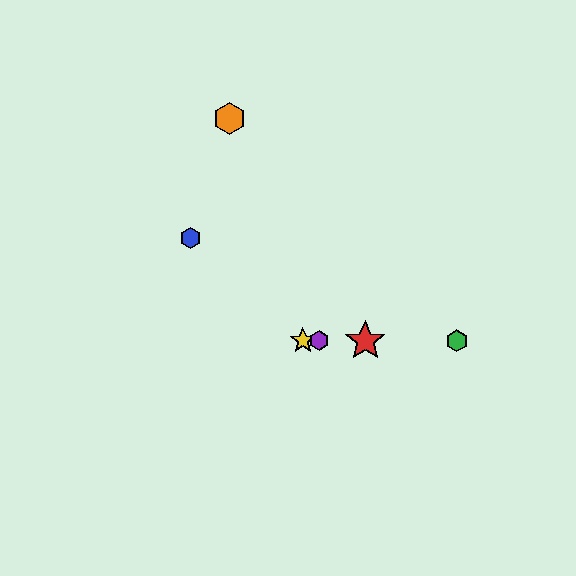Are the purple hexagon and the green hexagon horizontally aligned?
Yes, both are at y≈341.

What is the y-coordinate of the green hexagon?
The green hexagon is at y≈341.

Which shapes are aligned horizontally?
The red star, the green hexagon, the yellow star, the purple hexagon are aligned horizontally.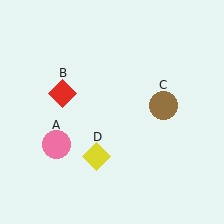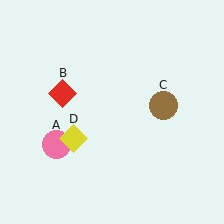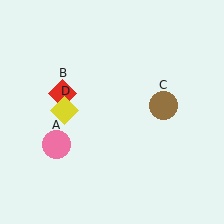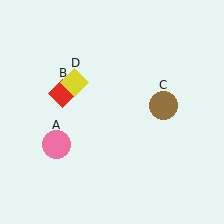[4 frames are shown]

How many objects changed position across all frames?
1 object changed position: yellow diamond (object D).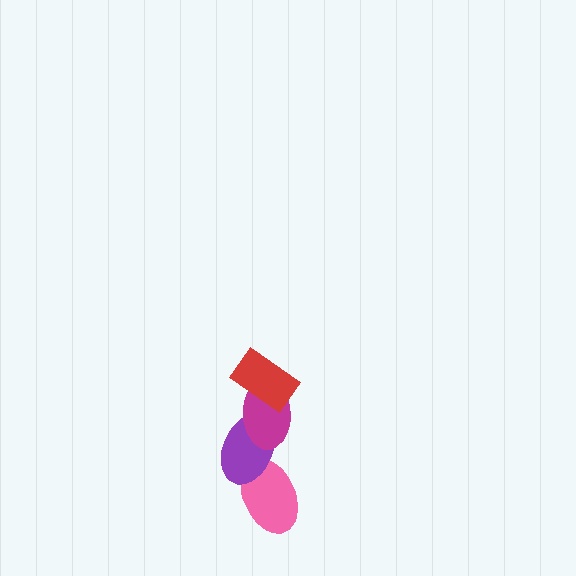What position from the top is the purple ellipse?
The purple ellipse is 3rd from the top.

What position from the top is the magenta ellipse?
The magenta ellipse is 2nd from the top.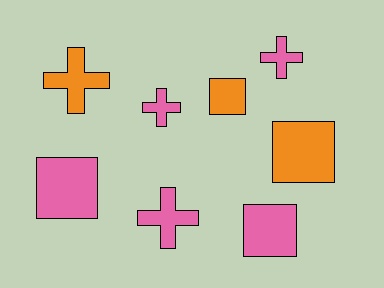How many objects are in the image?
There are 8 objects.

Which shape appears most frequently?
Cross, with 4 objects.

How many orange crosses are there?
There is 1 orange cross.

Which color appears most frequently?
Pink, with 5 objects.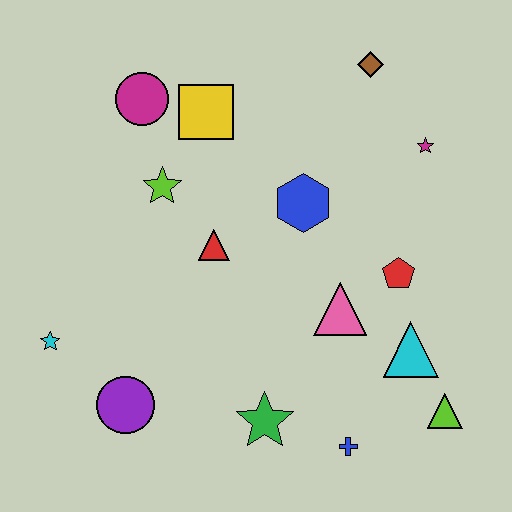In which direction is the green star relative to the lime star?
The green star is below the lime star.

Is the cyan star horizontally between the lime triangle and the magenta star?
No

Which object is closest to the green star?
The blue cross is closest to the green star.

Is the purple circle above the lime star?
No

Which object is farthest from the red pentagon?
The cyan star is farthest from the red pentagon.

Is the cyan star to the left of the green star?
Yes